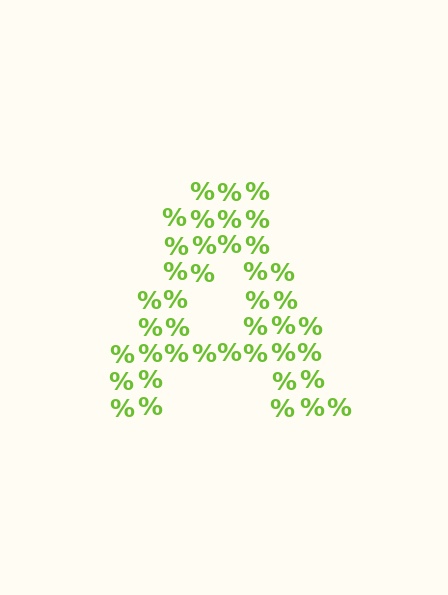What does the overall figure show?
The overall figure shows the letter A.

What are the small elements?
The small elements are percent signs.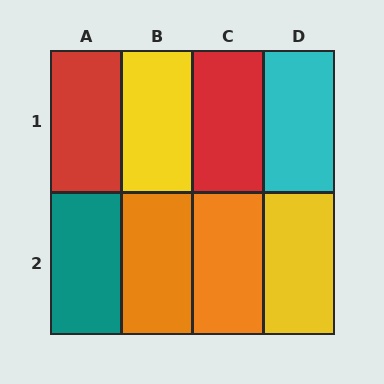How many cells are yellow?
2 cells are yellow.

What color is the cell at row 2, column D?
Yellow.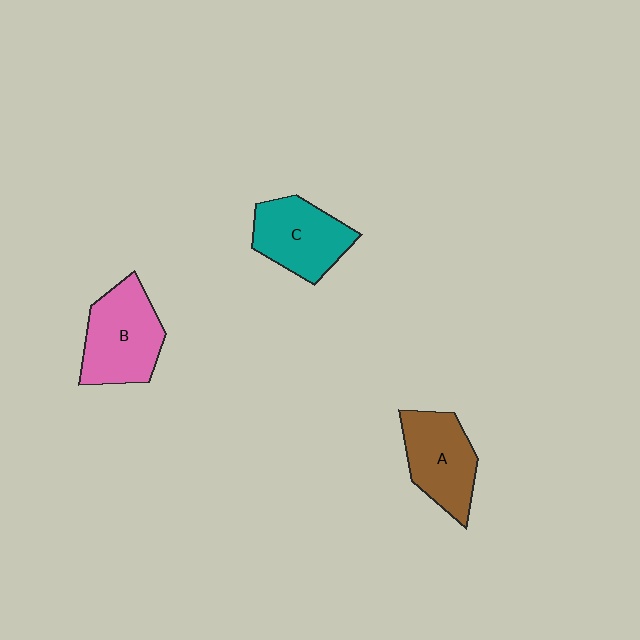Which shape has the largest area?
Shape B (pink).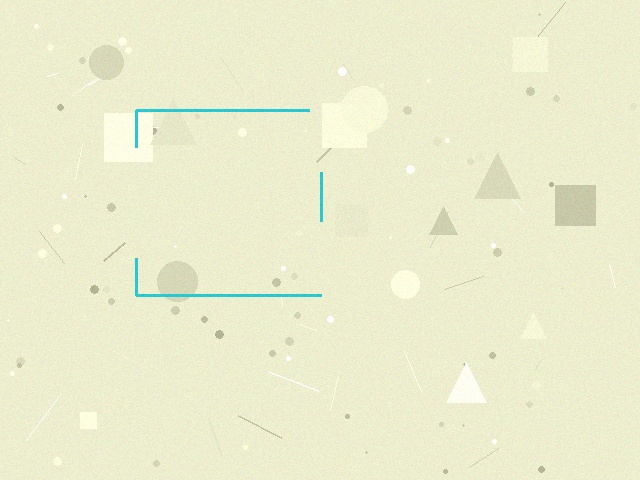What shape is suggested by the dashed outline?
The dashed outline suggests a square.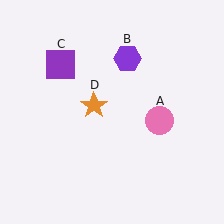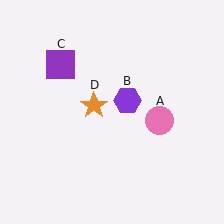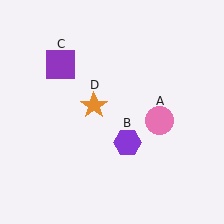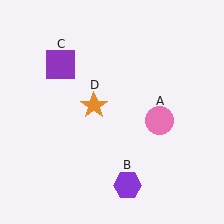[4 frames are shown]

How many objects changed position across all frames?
1 object changed position: purple hexagon (object B).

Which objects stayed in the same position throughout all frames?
Pink circle (object A) and purple square (object C) and orange star (object D) remained stationary.